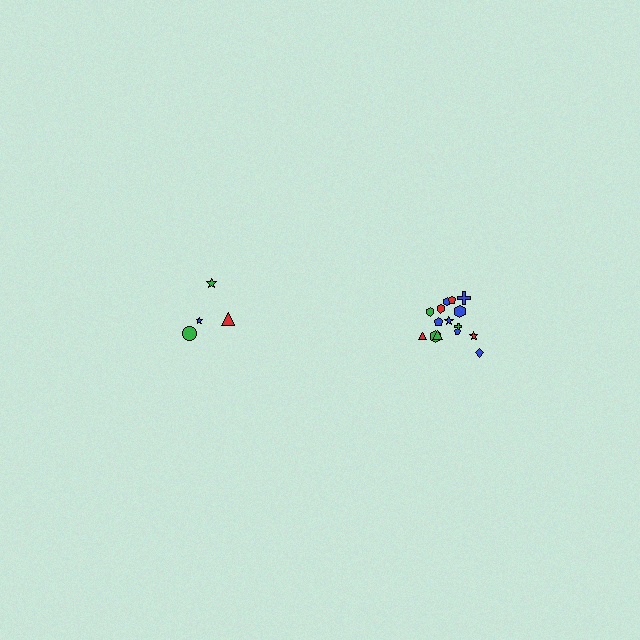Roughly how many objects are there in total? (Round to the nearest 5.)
Roughly 20 objects in total.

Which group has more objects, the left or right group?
The right group.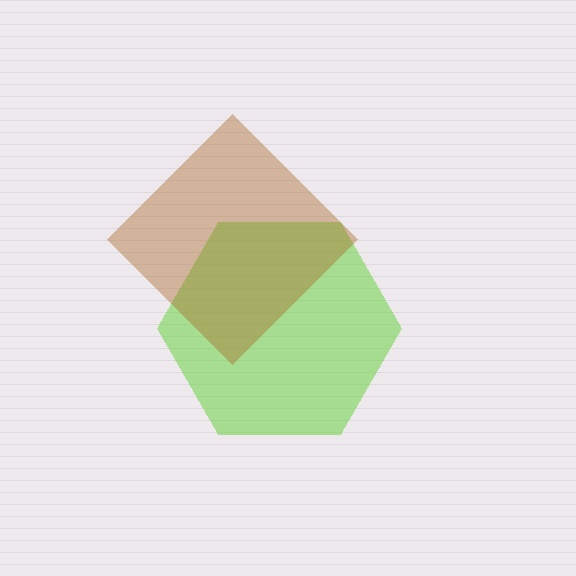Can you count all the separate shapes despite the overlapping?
Yes, there are 2 separate shapes.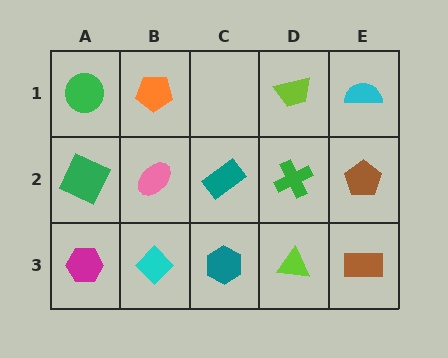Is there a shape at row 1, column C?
No, that cell is empty.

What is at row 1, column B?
An orange pentagon.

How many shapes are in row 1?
4 shapes.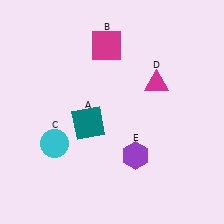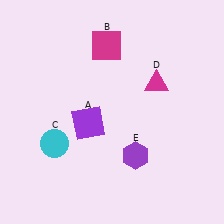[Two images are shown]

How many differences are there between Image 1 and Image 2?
There is 1 difference between the two images.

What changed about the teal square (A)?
In Image 1, A is teal. In Image 2, it changed to purple.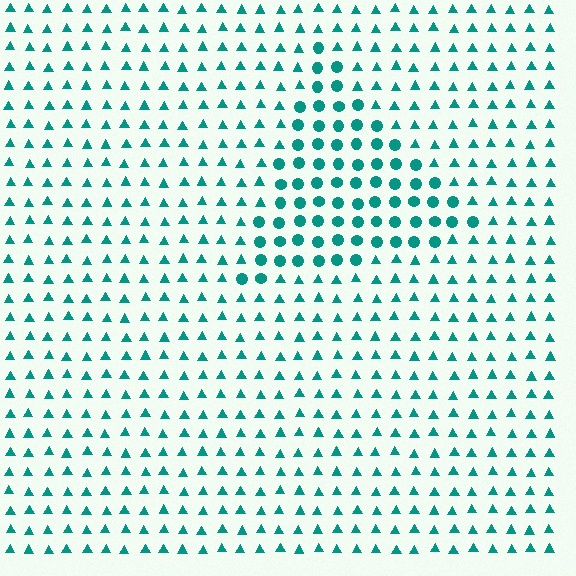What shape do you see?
I see a triangle.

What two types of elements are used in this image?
The image uses circles inside the triangle region and triangles outside it.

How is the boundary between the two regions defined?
The boundary is defined by a change in element shape: circles inside vs. triangles outside. All elements share the same color and spacing.